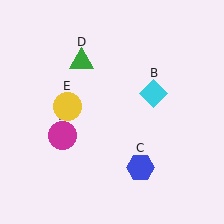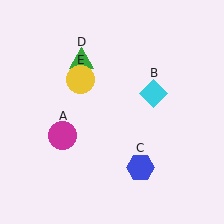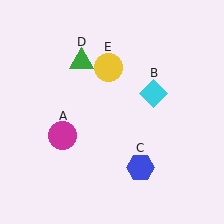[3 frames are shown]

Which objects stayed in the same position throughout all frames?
Magenta circle (object A) and cyan diamond (object B) and blue hexagon (object C) and green triangle (object D) remained stationary.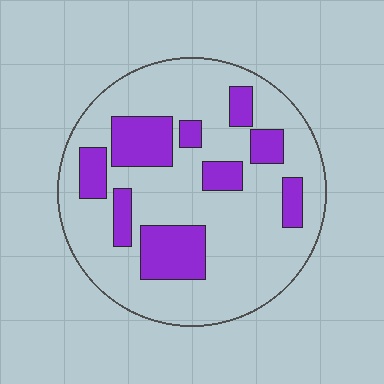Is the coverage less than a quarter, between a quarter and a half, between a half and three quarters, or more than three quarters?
Between a quarter and a half.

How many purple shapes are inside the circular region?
9.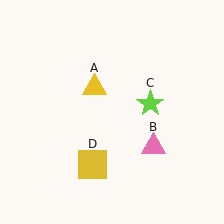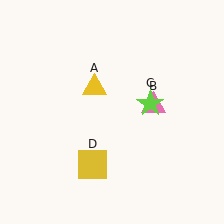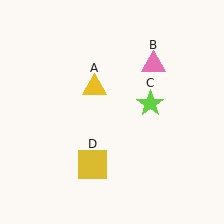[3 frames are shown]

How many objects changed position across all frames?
1 object changed position: pink triangle (object B).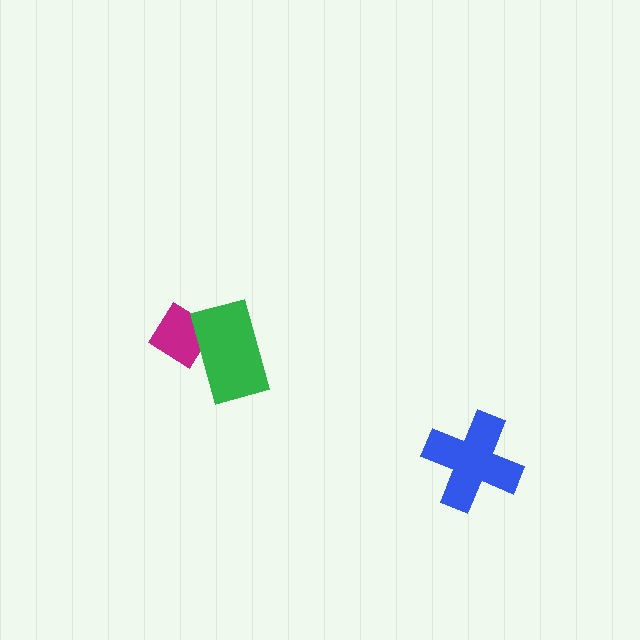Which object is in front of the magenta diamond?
The green rectangle is in front of the magenta diamond.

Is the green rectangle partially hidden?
No, no other shape covers it.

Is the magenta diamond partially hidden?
Yes, it is partially covered by another shape.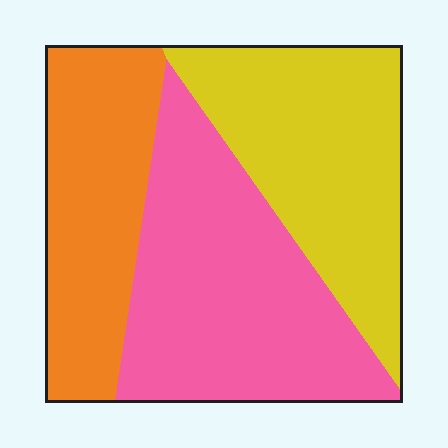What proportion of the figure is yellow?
Yellow covers about 35% of the figure.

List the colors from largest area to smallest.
From largest to smallest: pink, yellow, orange.